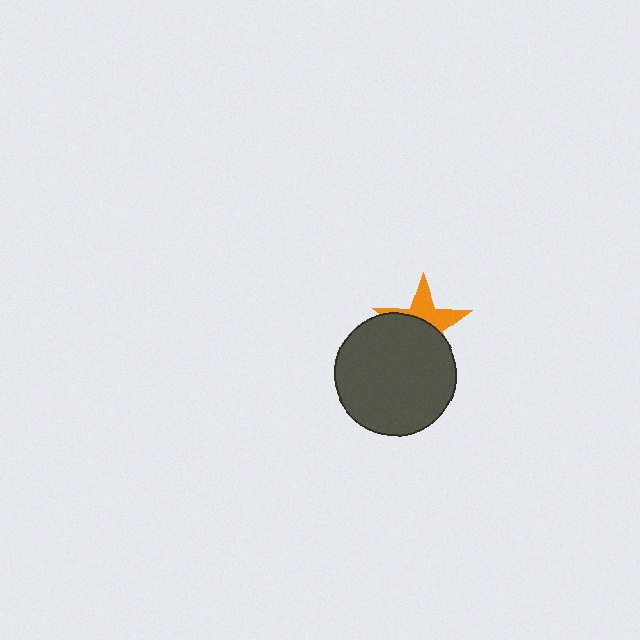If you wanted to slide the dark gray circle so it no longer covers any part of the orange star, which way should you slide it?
Slide it down — that is the most direct way to separate the two shapes.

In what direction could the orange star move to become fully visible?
The orange star could move up. That would shift it out from behind the dark gray circle entirely.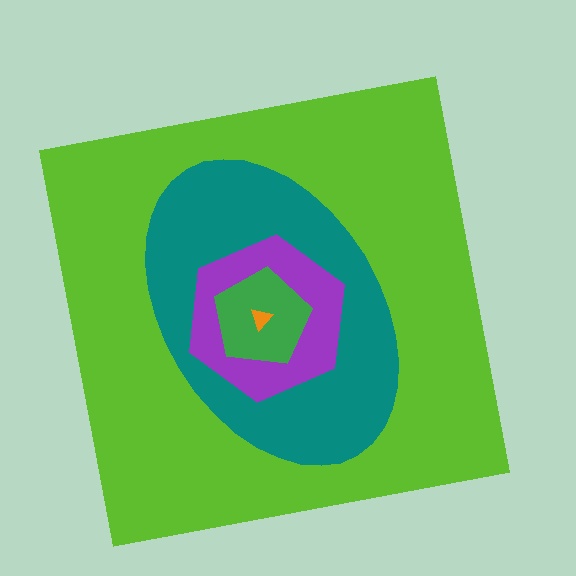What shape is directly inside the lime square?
The teal ellipse.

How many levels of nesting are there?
5.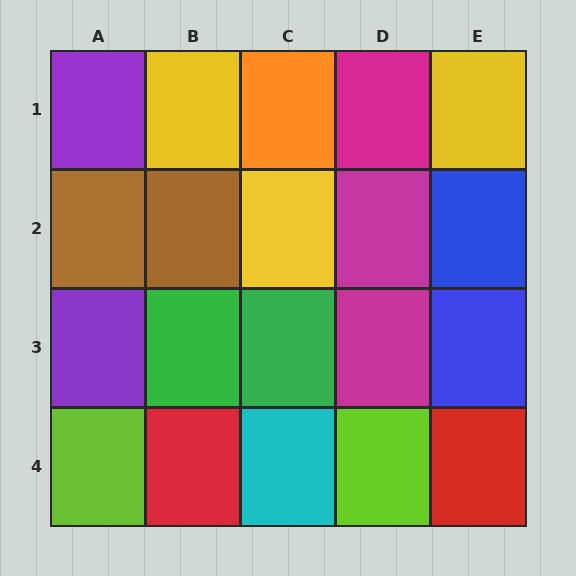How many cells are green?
2 cells are green.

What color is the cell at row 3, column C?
Green.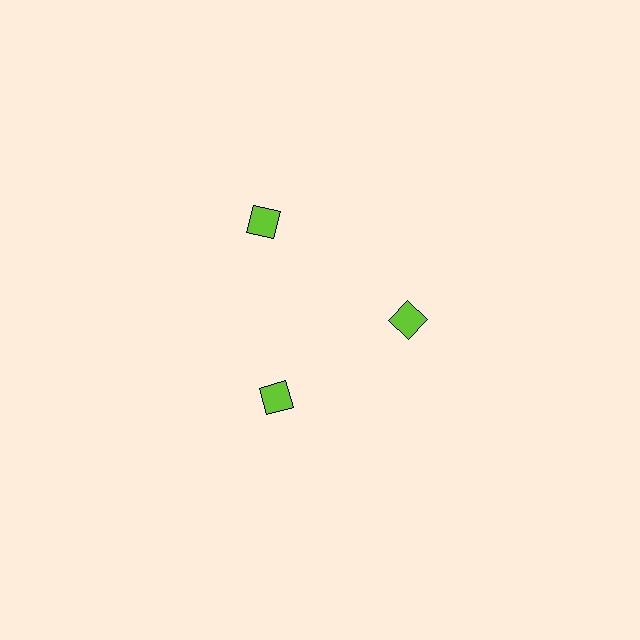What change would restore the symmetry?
The symmetry would be restored by moving it inward, back onto the ring so that all 3 squares sit at equal angles and equal distance from the center.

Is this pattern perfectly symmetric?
No. The 3 lime squares are arranged in a ring, but one element near the 11 o'clock position is pushed outward from the center, breaking the 3-fold rotational symmetry.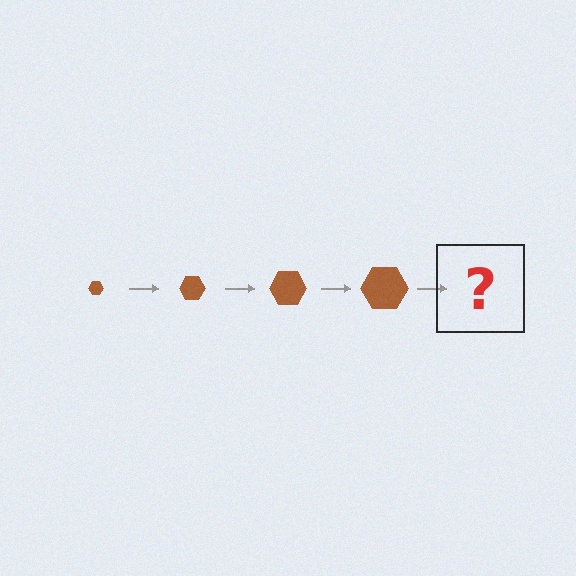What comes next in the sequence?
The next element should be a brown hexagon, larger than the previous one.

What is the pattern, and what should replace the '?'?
The pattern is that the hexagon gets progressively larger each step. The '?' should be a brown hexagon, larger than the previous one.